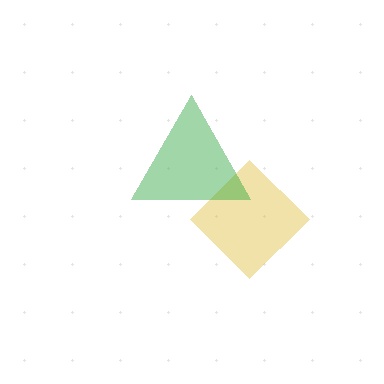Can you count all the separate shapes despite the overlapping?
Yes, there are 2 separate shapes.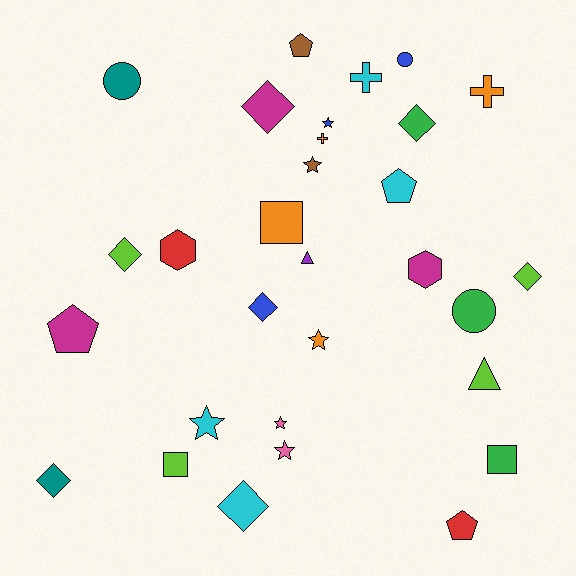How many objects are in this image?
There are 30 objects.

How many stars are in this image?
There are 6 stars.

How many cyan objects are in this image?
There are 4 cyan objects.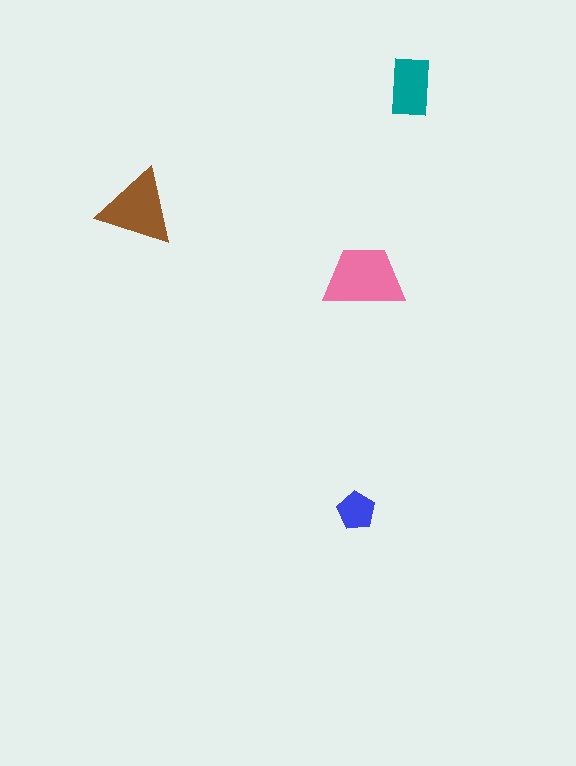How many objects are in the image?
There are 4 objects in the image.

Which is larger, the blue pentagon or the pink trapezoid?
The pink trapezoid.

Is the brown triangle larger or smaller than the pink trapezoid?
Smaller.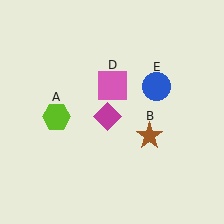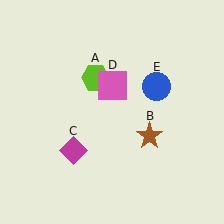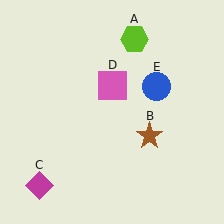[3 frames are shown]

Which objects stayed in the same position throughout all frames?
Brown star (object B) and pink square (object D) and blue circle (object E) remained stationary.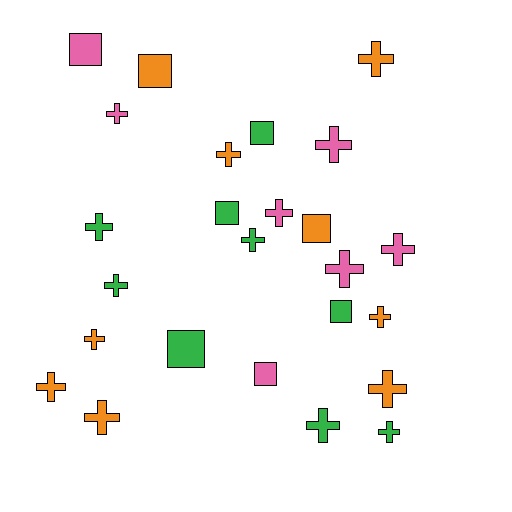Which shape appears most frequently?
Cross, with 17 objects.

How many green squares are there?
There are 4 green squares.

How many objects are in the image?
There are 25 objects.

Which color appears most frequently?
Green, with 9 objects.